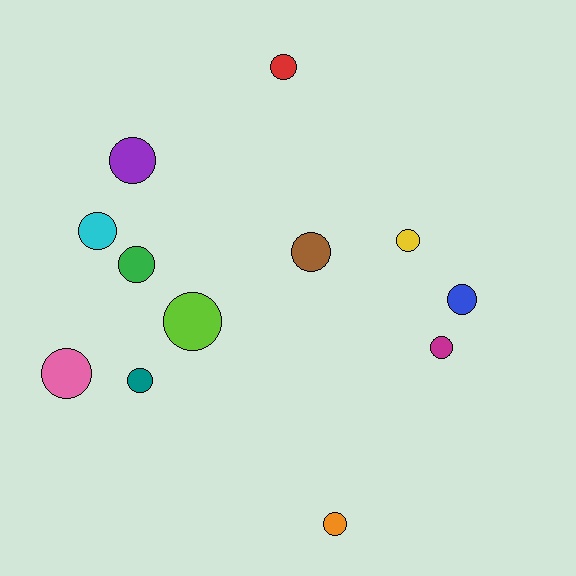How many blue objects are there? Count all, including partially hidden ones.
There is 1 blue object.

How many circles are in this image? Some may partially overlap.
There are 12 circles.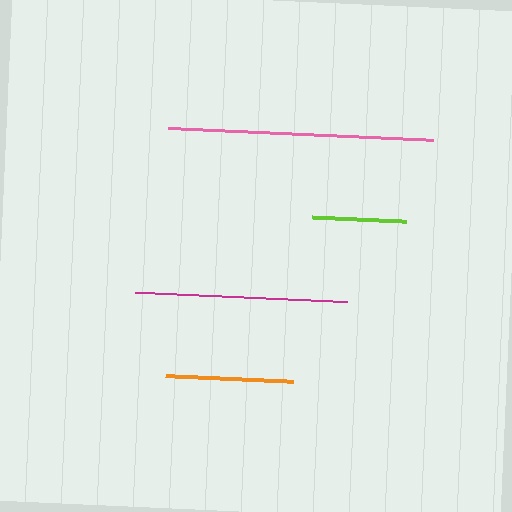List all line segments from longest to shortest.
From longest to shortest: pink, magenta, orange, lime.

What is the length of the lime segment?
The lime segment is approximately 94 pixels long.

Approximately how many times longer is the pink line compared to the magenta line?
The pink line is approximately 1.3 times the length of the magenta line.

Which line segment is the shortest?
The lime line is the shortest at approximately 94 pixels.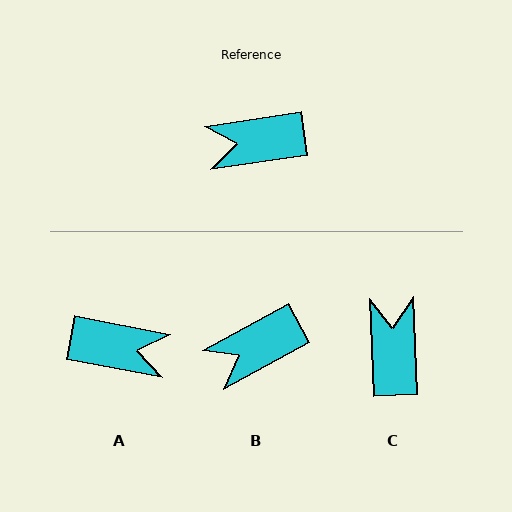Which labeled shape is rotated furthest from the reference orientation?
A, about 161 degrees away.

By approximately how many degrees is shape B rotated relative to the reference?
Approximately 20 degrees counter-clockwise.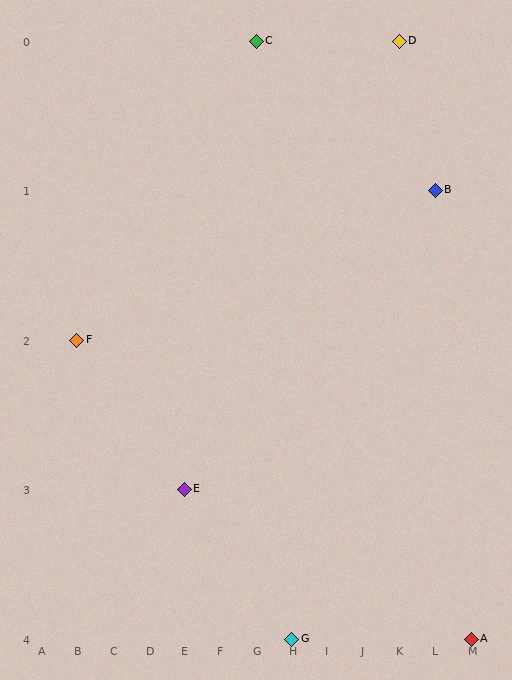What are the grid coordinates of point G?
Point G is at grid coordinates (H, 4).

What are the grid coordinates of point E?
Point E is at grid coordinates (E, 3).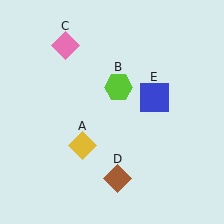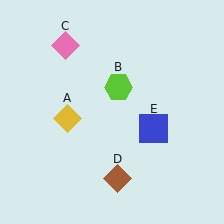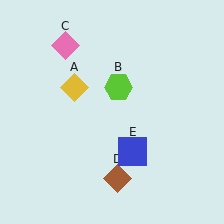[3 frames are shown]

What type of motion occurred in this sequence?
The yellow diamond (object A), blue square (object E) rotated clockwise around the center of the scene.